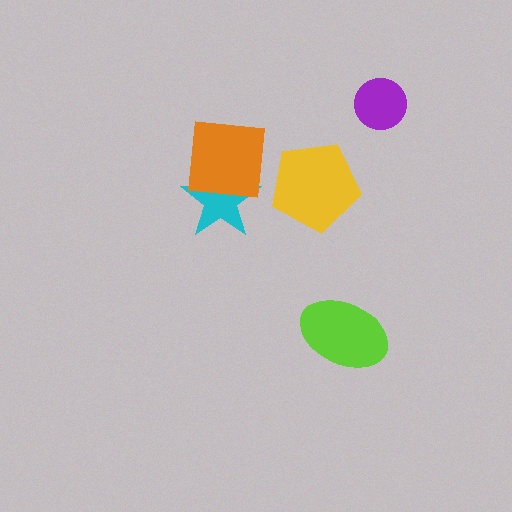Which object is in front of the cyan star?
The orange square is in front of the cyan star.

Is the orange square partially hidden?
No, no other shape covers it.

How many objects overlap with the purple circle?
0 objects overlap with the purple circle.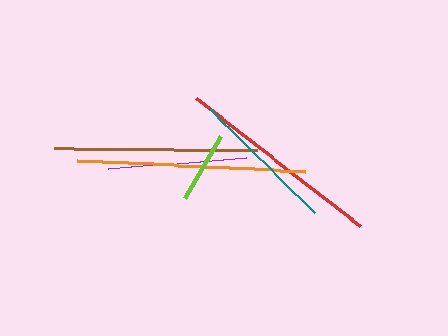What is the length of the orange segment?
The orange segment is approximately 229 pixels long.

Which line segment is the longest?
The orange line is the longest at approximately 229 pixels.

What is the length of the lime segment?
The lime segment is approximately 71 pixels long.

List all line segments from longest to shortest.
From longest to shortest: orange, red, brown, teal, purple, lime.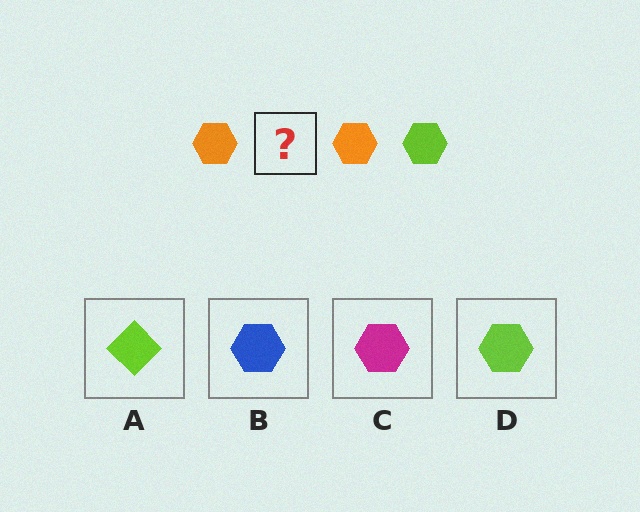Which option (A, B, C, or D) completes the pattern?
D.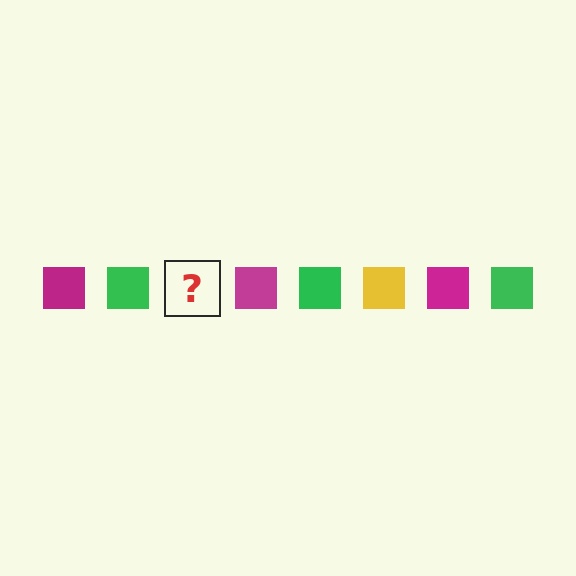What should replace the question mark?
The question mark should be replaced with a yellow square.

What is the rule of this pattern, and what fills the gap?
The rule is that the pattern cycles through magenta, green, yellow squares. The gap should be filled with a yellow square.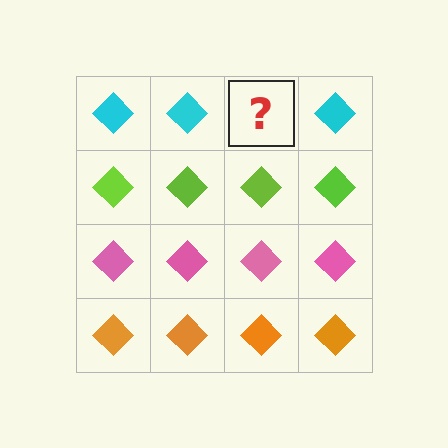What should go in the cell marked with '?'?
The missing cell should contain a cyan diamond.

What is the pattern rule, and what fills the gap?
The rule is that each row has a consistent color. The gap should be filled with a cyan diamond.